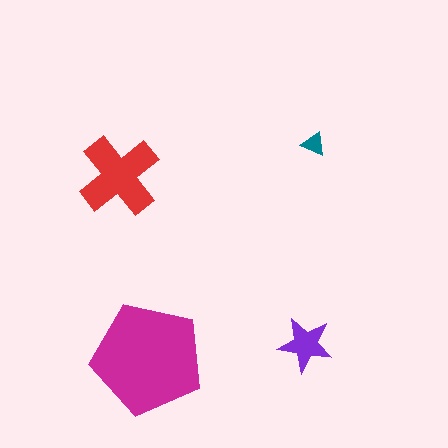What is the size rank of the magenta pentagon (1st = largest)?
1st.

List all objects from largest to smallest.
The magenta pentagon, the red cross, the purple star, the teal triangle.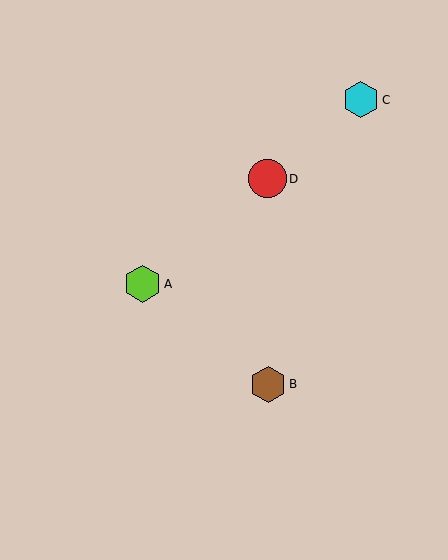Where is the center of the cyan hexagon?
The center of the cyan hexagon is at (361, 100).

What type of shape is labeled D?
Shape D is a red circle.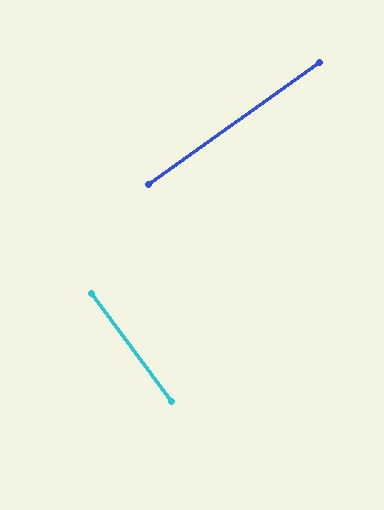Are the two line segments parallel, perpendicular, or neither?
Perpendicular — they meet at approximately 89°.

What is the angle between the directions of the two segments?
Approximately 89 degrees.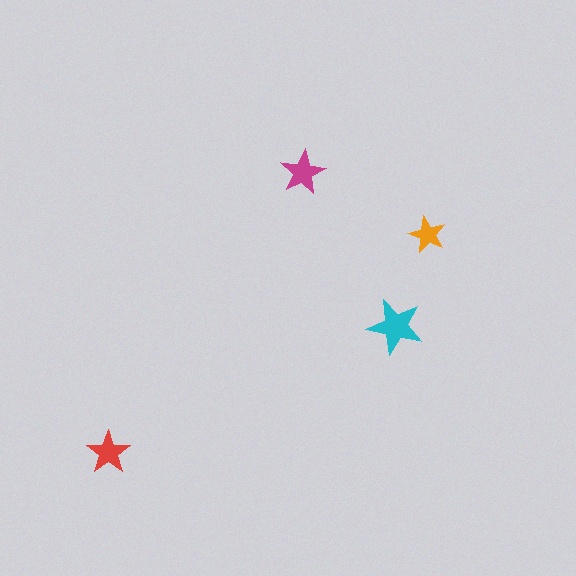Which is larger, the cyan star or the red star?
The cyan one.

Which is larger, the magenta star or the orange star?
The magenta one.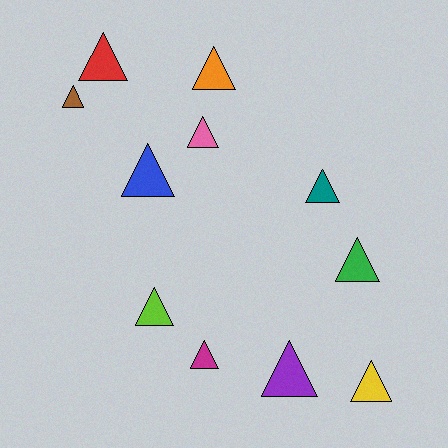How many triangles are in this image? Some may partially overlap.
There are 11 triangles.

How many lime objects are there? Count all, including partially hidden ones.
There is 1 lime object.